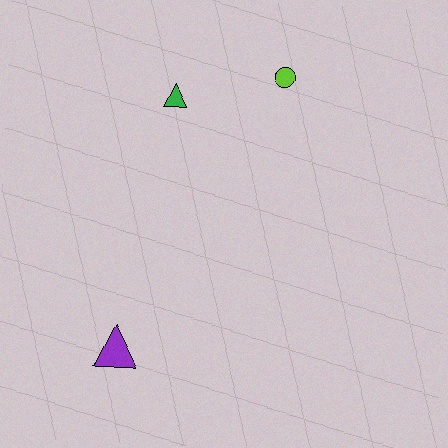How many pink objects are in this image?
There are no pink objects.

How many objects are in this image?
There are 3 objects.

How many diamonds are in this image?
There are no diamonds.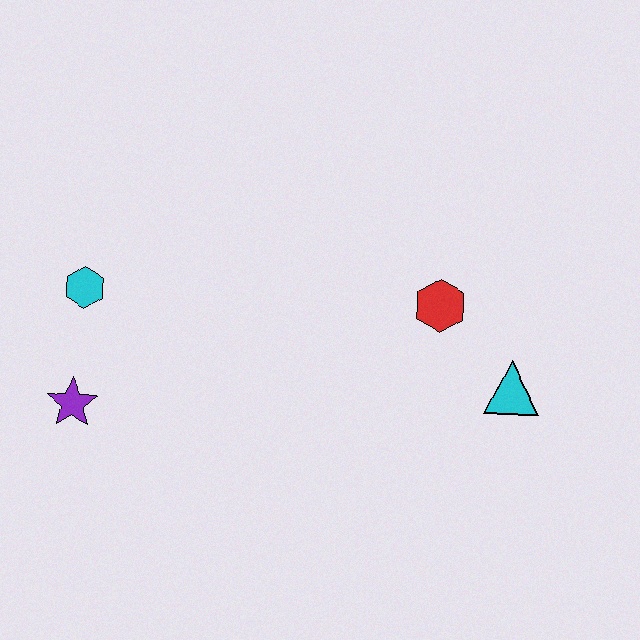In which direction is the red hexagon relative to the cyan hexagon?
The red hexagon is to the right of the cyan hexagon.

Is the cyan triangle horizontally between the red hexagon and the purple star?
No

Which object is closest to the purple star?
The cyan hexagon is closest to the purple star.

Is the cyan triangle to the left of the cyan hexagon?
No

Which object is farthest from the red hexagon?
The purple star is farthest from the red hexagon.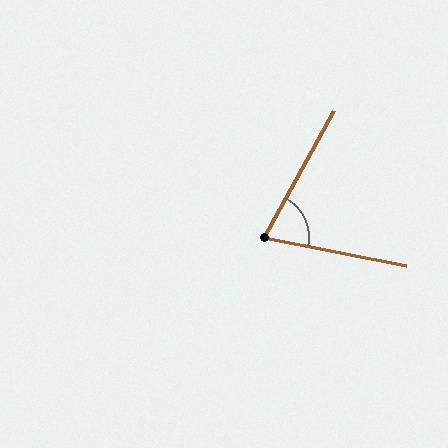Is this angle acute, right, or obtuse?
It is acute.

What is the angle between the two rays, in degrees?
Approximately 72 degrees.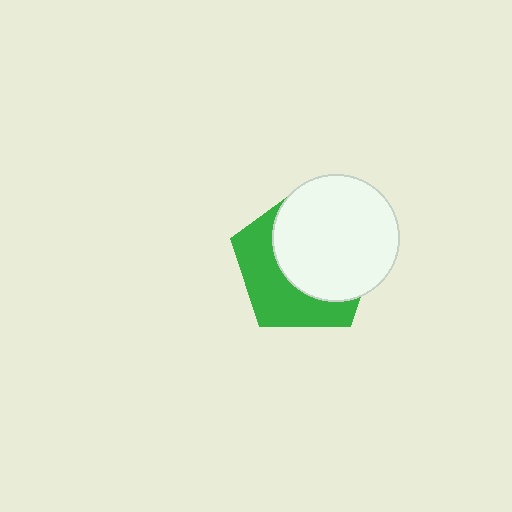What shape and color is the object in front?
The object in front is a white circle.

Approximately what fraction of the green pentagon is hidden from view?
Roughly 58% of the green pentagon is hidden behind the white circle.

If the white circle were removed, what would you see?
You would see the complete green pentagon.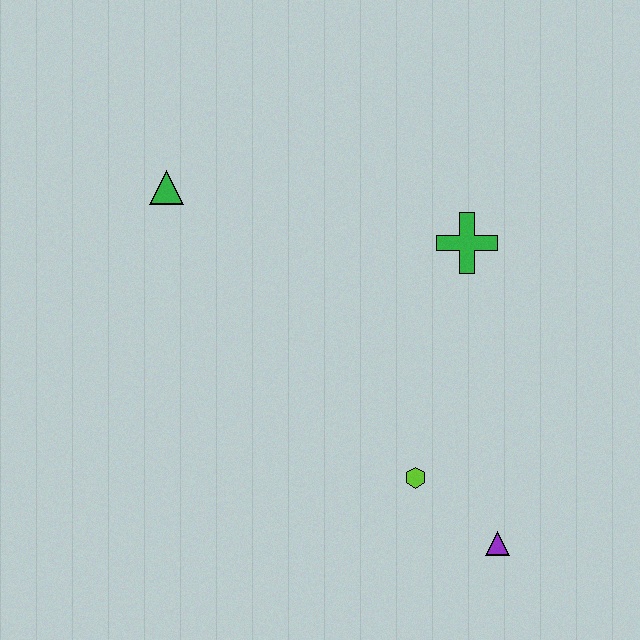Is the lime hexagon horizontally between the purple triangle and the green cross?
No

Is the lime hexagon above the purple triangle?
Yes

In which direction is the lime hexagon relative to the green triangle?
The lime hexagon is below the green triangle.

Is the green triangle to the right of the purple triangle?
No